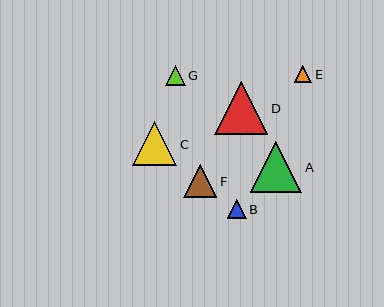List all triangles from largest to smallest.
From largest to smallest: D, A, C, F, G, B, E.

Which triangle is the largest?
Triangle D is the largest with a size of approximately 53 pixels.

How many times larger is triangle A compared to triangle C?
Triangle A is approximately 1.2 times the size of triangle C.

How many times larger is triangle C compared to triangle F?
Triangle C is approximately 1.3 times the size of triangle F.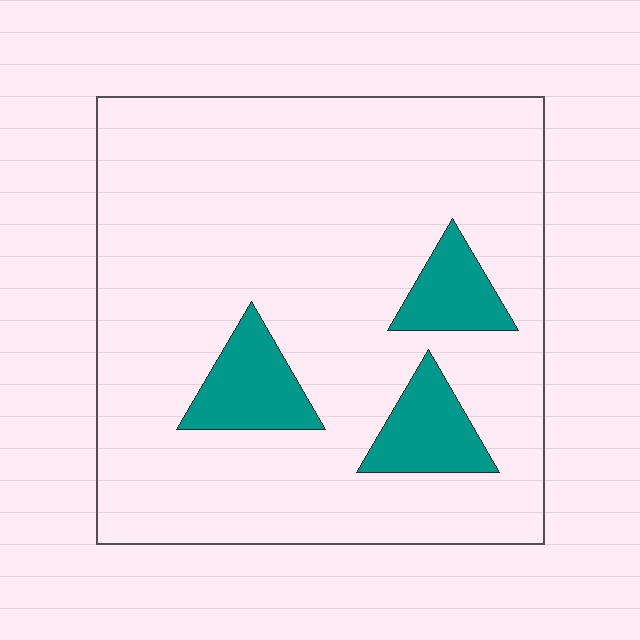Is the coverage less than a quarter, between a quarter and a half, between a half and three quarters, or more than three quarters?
Less than a quarter.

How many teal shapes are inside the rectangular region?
3.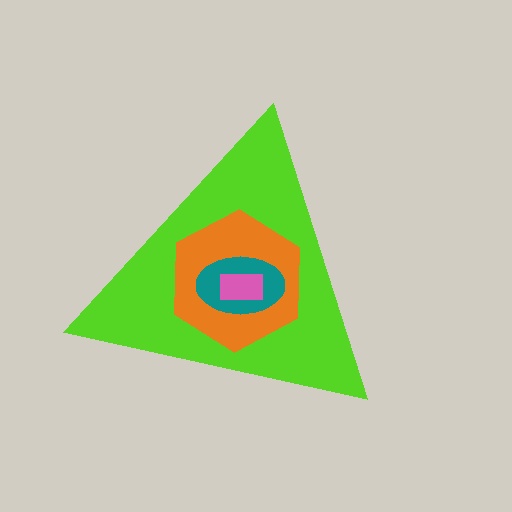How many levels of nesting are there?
4.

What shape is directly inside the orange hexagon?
The teal ellipse.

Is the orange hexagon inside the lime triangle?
Yes.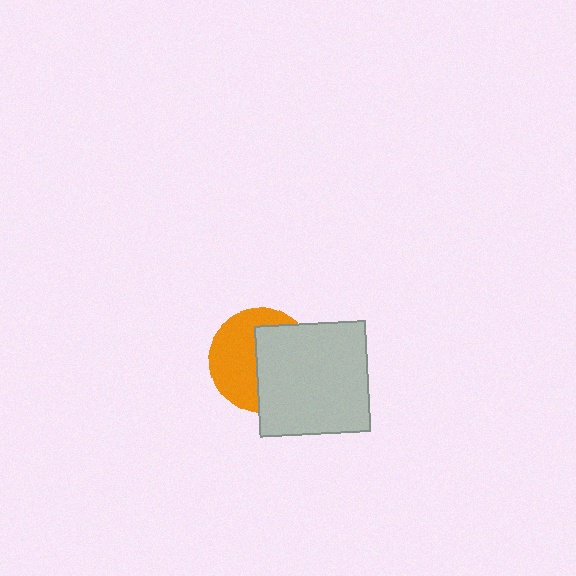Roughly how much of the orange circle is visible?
About half of it is visible (roughly 49%).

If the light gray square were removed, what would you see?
You would see the complete orange circle.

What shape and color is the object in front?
The object in front is a light gray square.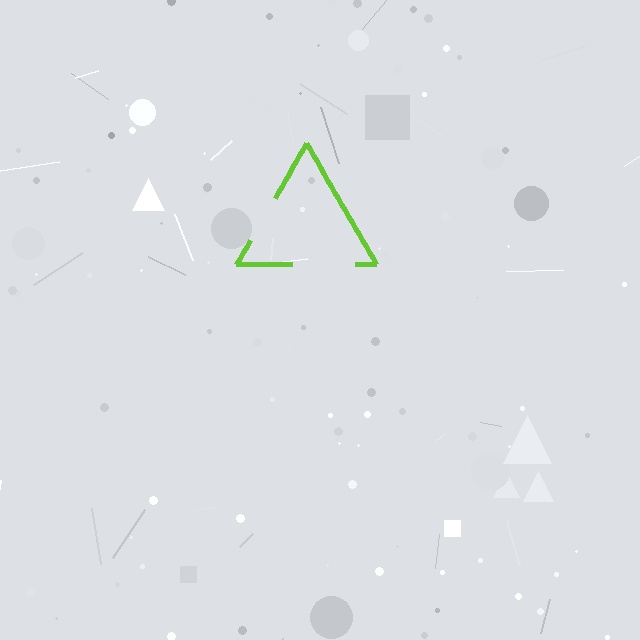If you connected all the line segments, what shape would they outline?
They would outline a triangle.